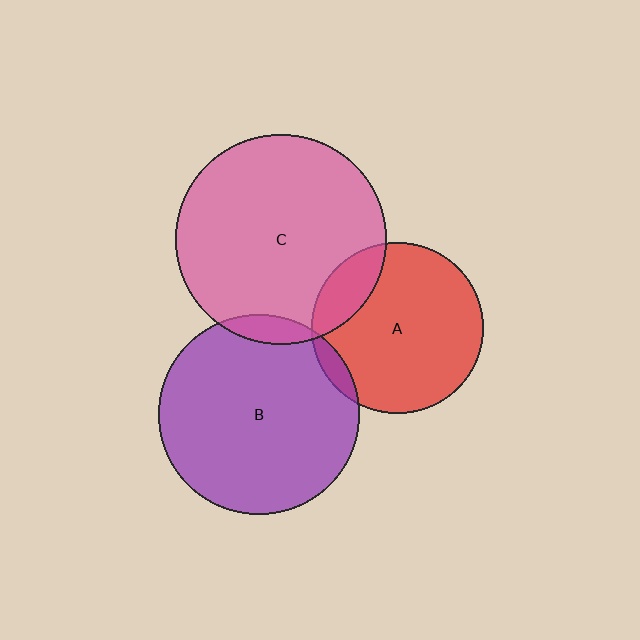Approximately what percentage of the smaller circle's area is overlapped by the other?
Approximately 5%.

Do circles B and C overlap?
Yes.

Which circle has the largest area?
Circle C (pink).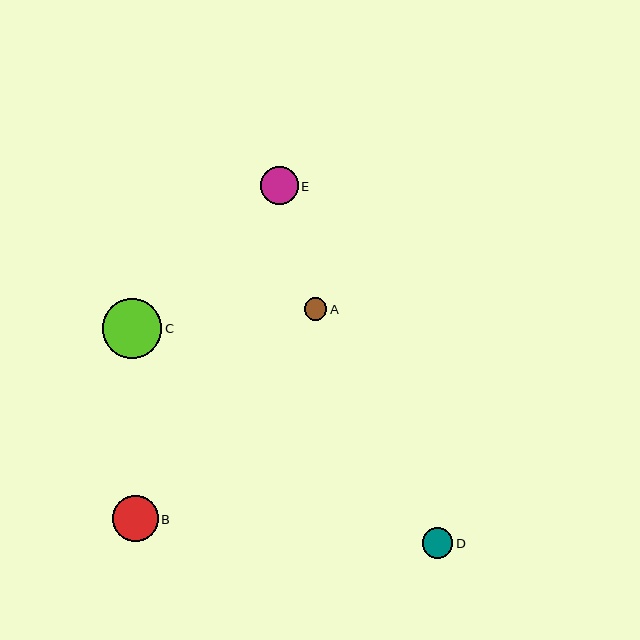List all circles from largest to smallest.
From largest to smallest: C, B, E, D, A.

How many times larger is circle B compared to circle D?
Circle B is approximately 1.5 times the size of circle D.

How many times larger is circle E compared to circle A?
Circle E is approximately 1.7 times the size of circle A.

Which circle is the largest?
Circle C is the largest with a size of approximately 60 pixels.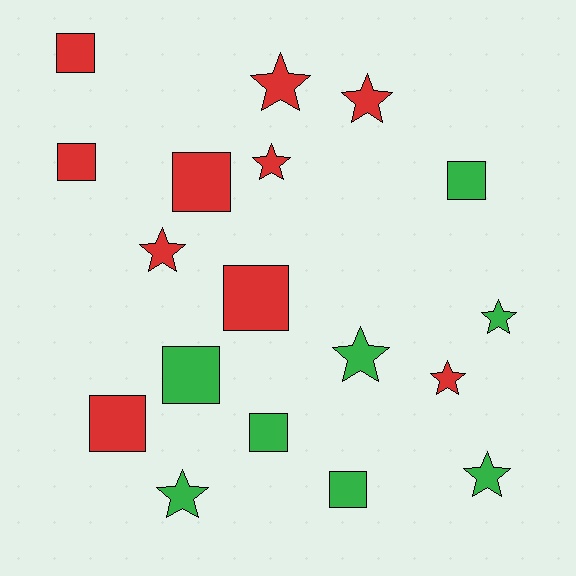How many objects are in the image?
There are 18 objects.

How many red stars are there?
There are 5 red stars.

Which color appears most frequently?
Red, with 10 objects.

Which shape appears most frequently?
Square, with 9 objects.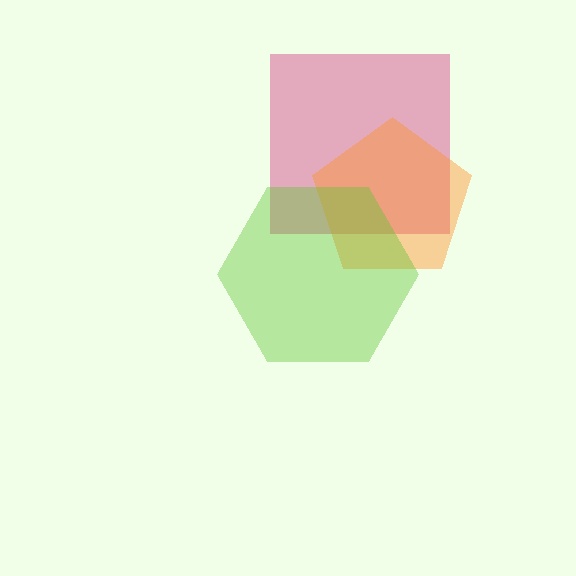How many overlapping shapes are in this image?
There are 3 overlapping shapes in the image.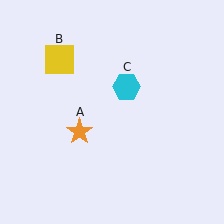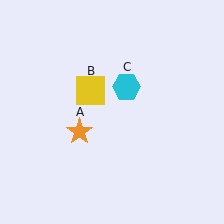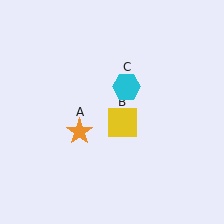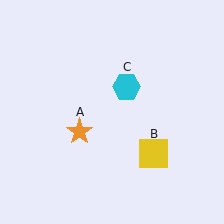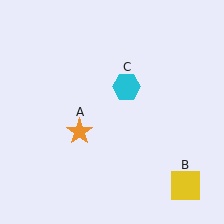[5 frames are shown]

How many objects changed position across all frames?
1 object changed position: yellow square (object B).